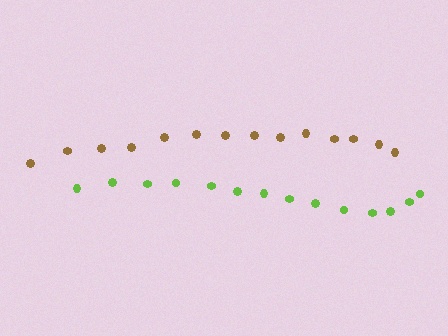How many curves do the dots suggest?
There are 2 distinct paths.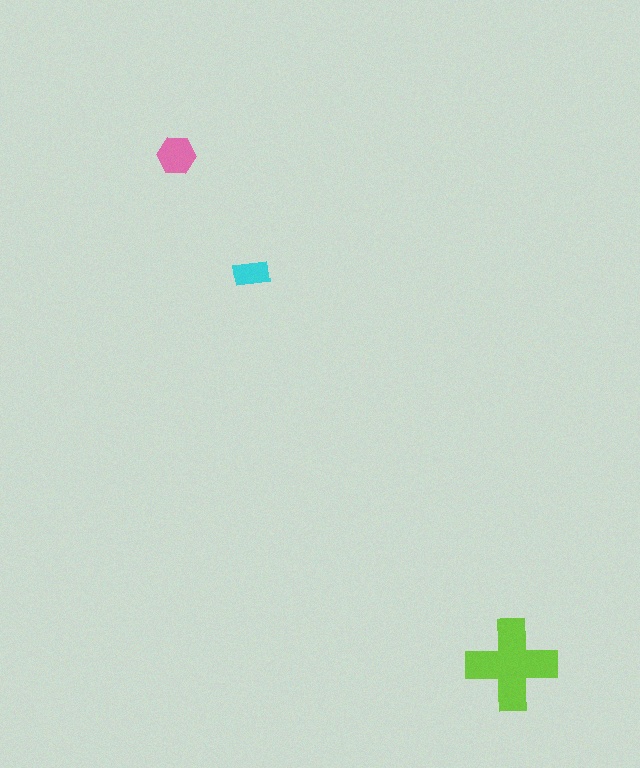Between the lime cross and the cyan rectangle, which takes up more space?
The lime cross.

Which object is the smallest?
The cyan rectangle.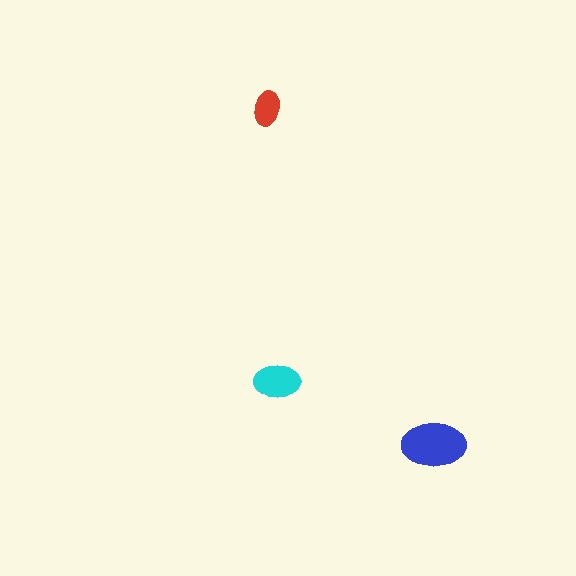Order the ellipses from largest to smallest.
the blue one, the cyan one, the red one.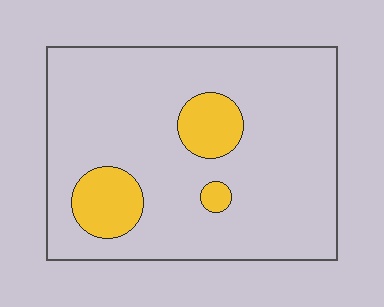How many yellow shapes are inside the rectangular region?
3.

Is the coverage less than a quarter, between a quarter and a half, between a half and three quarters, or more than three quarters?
Less than a quarter.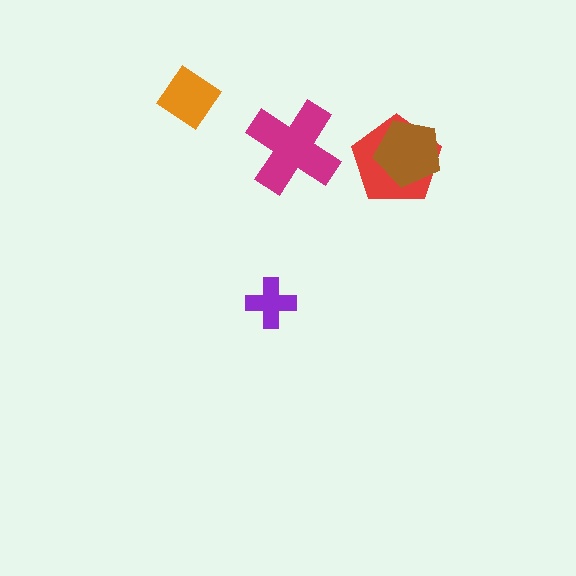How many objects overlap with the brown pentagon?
1 object overlaps with the brown pentagon.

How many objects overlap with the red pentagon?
1 object overlaps with the red pentagon.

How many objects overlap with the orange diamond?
0 objects overlap with the orange diamond.